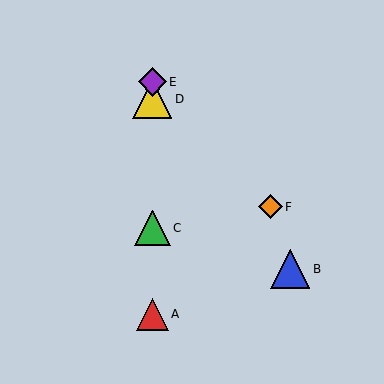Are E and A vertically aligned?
Yes, both are at x≈152.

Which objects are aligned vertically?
Objects A, C, D, E are aligned vertically.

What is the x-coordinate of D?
Object D is at x≈152.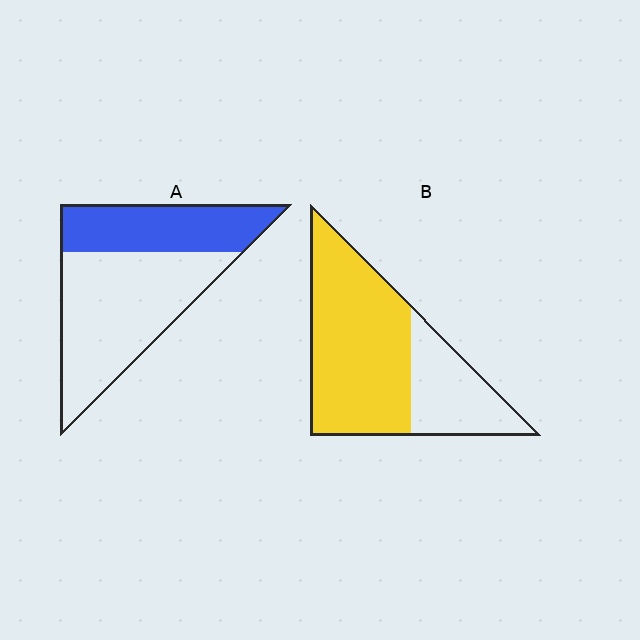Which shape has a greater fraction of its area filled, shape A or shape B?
Shape B.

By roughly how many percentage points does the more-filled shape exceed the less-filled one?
By roughly 30 percentage points (B over A).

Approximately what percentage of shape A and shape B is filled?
A is approximately 35% and B is approximately 70%.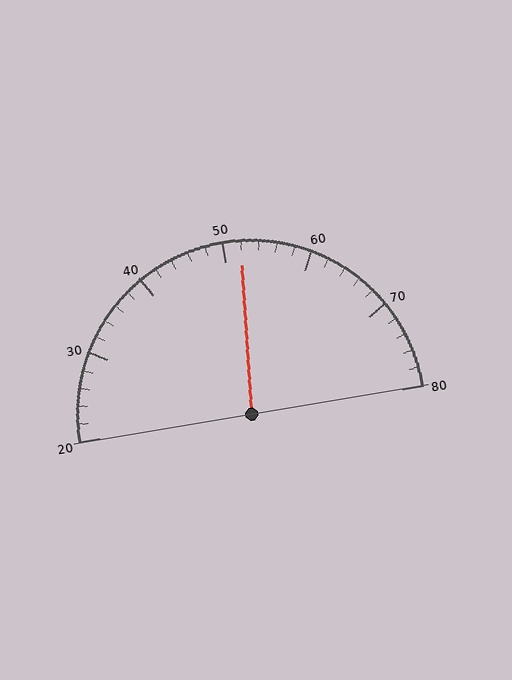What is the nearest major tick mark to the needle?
The nearest major tick mark is 50.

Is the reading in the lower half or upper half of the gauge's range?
The reading is in the upper half of the range (20 to 80).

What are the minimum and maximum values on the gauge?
The gauge ranges from 20 to 80.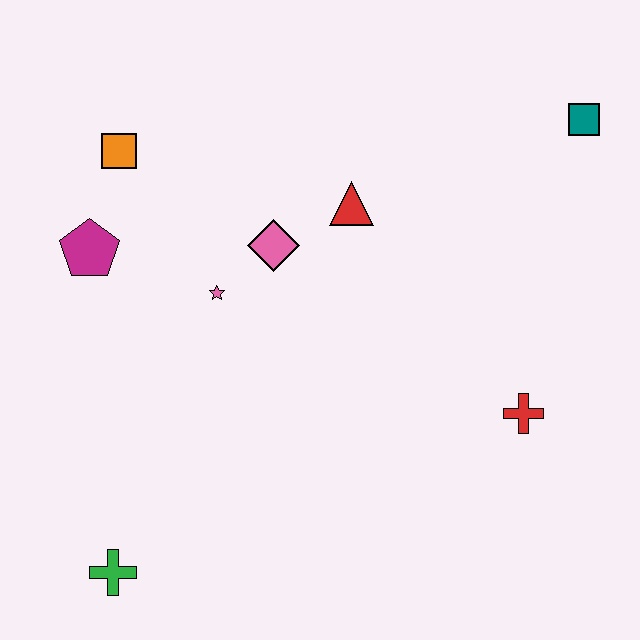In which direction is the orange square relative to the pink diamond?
The orange square is to the left of the pink diamond.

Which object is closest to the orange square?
The magenta pentagon is closest to the orange square.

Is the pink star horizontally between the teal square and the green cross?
Yes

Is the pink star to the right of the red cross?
No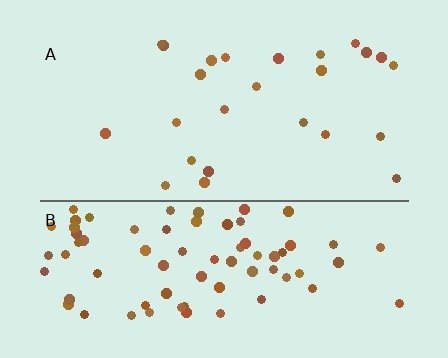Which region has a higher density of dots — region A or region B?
B (the bottom).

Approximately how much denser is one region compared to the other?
Approximately 3.2× — region B over region A.